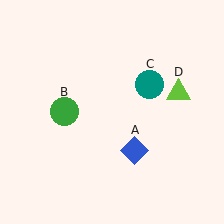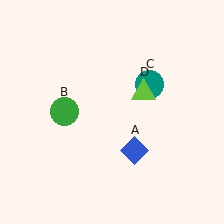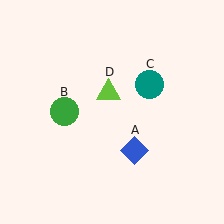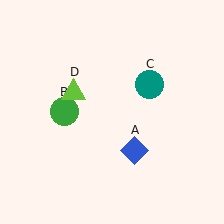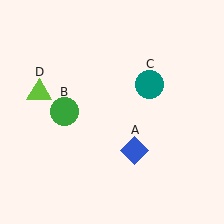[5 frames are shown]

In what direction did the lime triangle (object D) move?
The lime triangle (object D) moved left.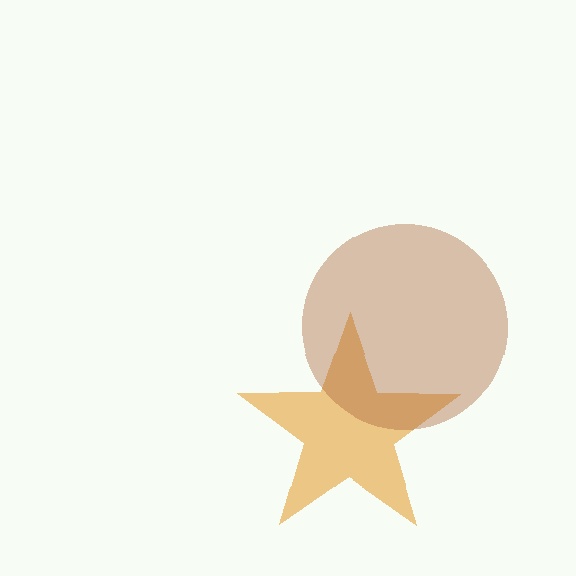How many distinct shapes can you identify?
There are 2 distinct shapes: an orange star, a brown circle.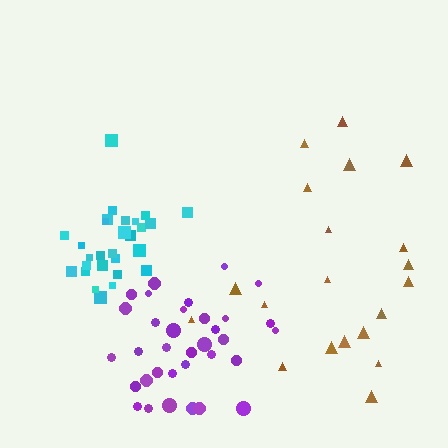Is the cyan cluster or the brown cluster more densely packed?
Cyan.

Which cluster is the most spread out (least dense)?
Brown.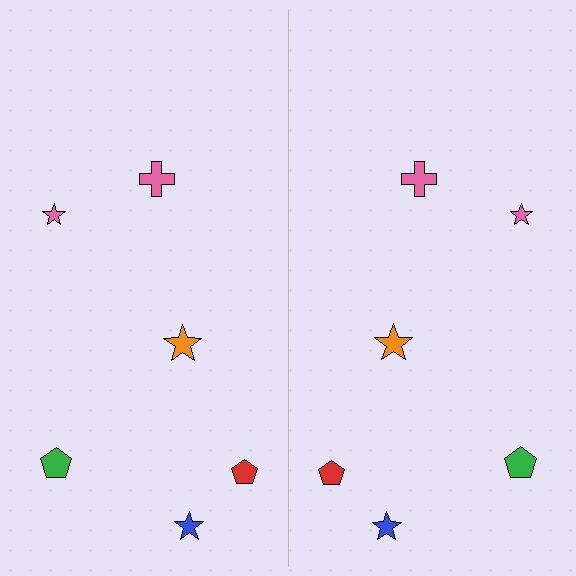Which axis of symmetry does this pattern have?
The pattern has a vertical axis of symmetry running through the center of the image.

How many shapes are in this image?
There are 12 shapes in this image.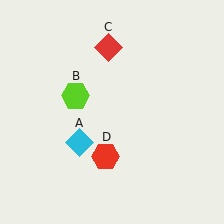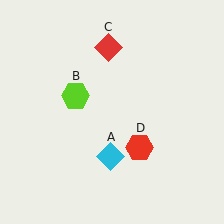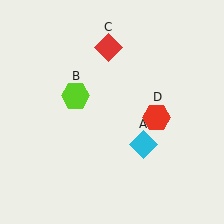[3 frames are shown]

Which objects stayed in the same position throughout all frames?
Lime hexagon (object B) and red diamond (object C) remained stationary.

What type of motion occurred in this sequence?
The cyan diamond (object A), red hexagon (object D) rotated counterclockwise around the center of the scene.